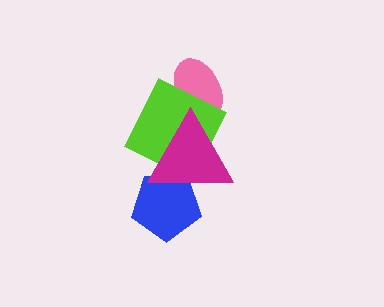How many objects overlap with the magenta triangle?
3 objects overlap with the magenta triangle.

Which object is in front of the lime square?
The magenta triangle is in front of the lime square.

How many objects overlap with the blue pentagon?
1 object overlaps with the blue pentagon.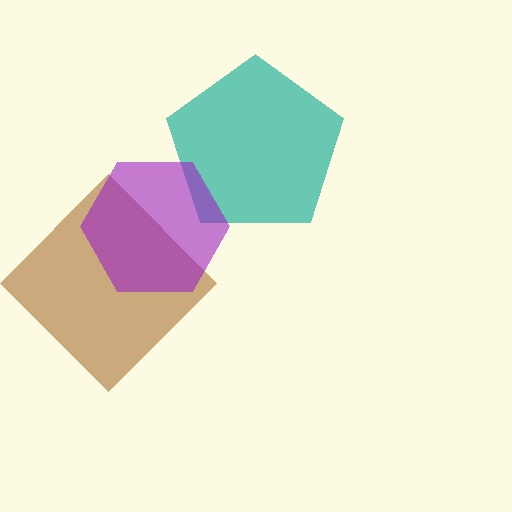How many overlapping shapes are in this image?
There are 3 overlapping shapes in the image.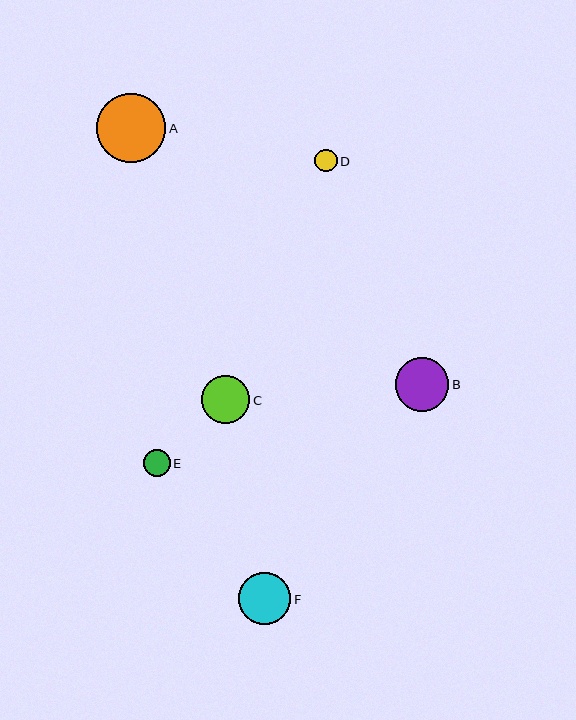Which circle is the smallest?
Circle D is the smallest with a size of approximately 22 pixels.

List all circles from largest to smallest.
From largest to smallest: A, B, F, C, E, D.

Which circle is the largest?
Circle A is the largest with a size of approximately 69 pixels.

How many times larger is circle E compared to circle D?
Circle E is approximately 1.2 times the size of circle D.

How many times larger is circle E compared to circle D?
Circle E is approximately 1.2 times the size of circle D.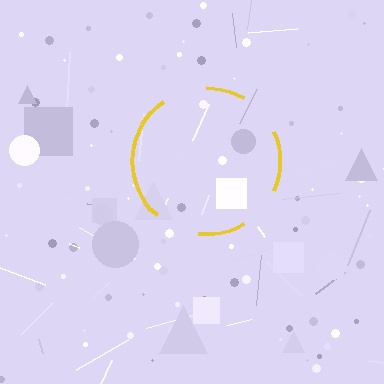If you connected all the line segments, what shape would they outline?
They would outline a circle.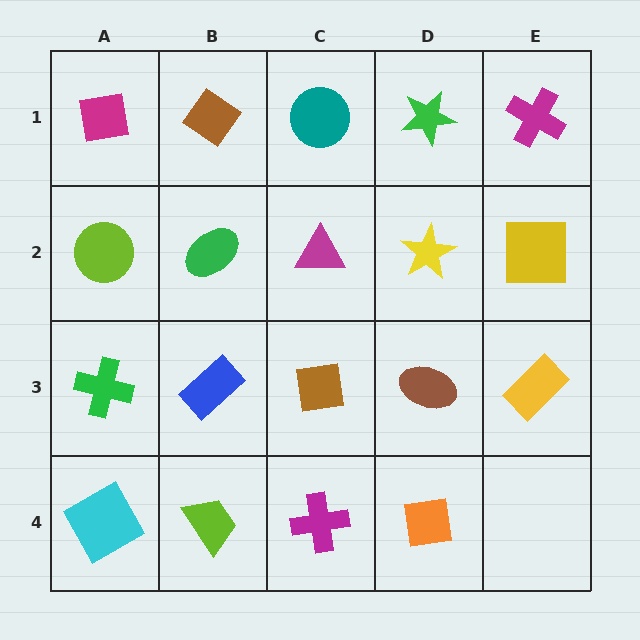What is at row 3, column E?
A yellow rectangle.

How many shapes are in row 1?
5 shapes.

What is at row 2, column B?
A green ellipse.